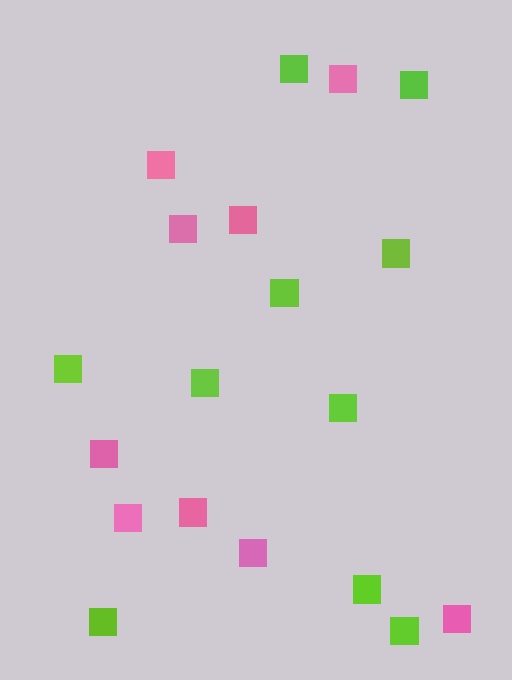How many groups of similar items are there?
There are 2 groups: one group of pink squares (9) and one group of lime squares (10).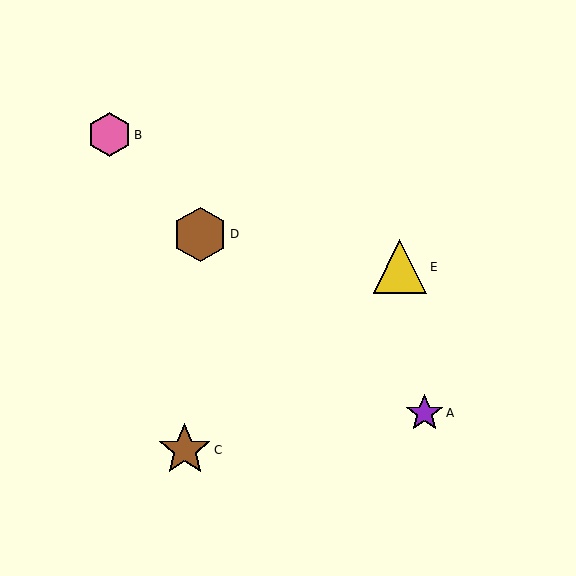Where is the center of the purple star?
The center of the purple star is at (424, 413).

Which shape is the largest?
The brown hexagon (labeled D) is the largest.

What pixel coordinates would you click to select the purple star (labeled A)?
Click at (424, 413) to select the purple star A.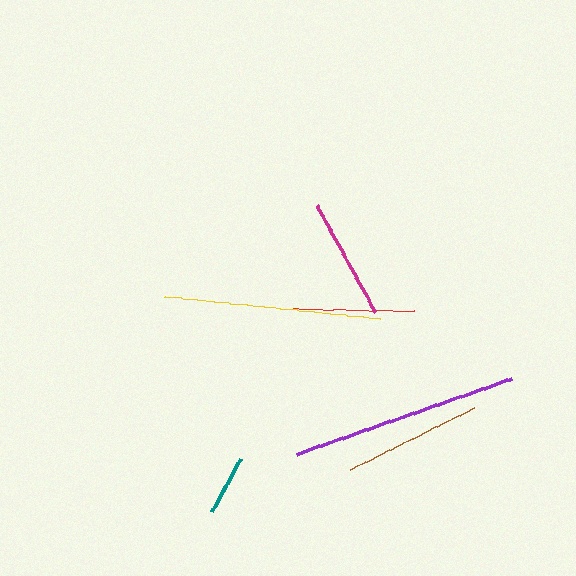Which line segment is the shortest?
The teal line is the shortest at approximately 60 pixels.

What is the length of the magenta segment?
The magenta segment is approximately 122 pixels long.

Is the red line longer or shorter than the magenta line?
The magenta line is longer than the red line.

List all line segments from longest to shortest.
From longest to shortest: purple, yellow, brown, magenta, red, teal.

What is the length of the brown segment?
The brown segment is approximately 138 pixels long.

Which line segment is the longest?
The purple line is the longest at approximately 228 pixels.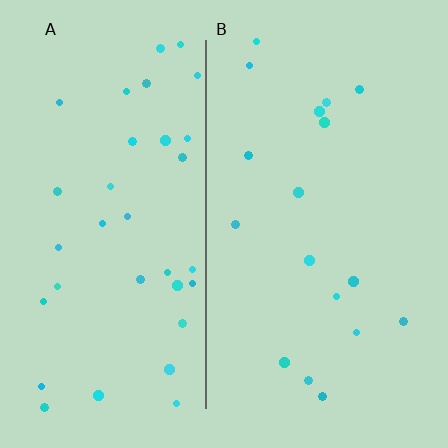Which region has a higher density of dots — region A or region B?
A (the left).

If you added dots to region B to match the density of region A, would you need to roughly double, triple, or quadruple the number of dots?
Approximately double.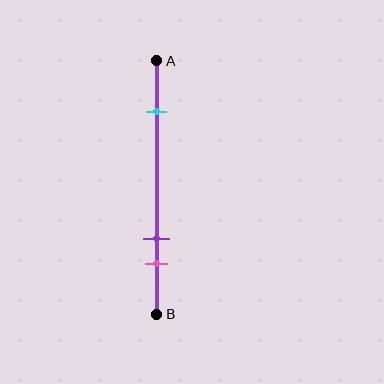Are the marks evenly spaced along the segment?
No, the marks are not evenly spaced.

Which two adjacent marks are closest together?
The purple and pink marks are the closest adjacent pair.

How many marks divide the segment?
There are 3 marks dividing the segment.